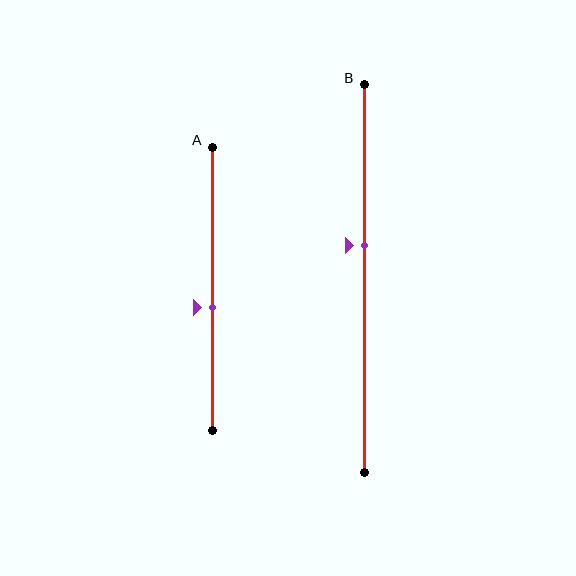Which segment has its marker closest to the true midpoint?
Segment A has its marker closest to the true midpoint.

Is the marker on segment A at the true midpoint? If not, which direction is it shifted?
No, the marker on segment A is shifted downward by about 7% of the segment length.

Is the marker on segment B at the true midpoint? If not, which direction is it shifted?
No, the marker on segment B is shifted upward by about 9% of the segment length.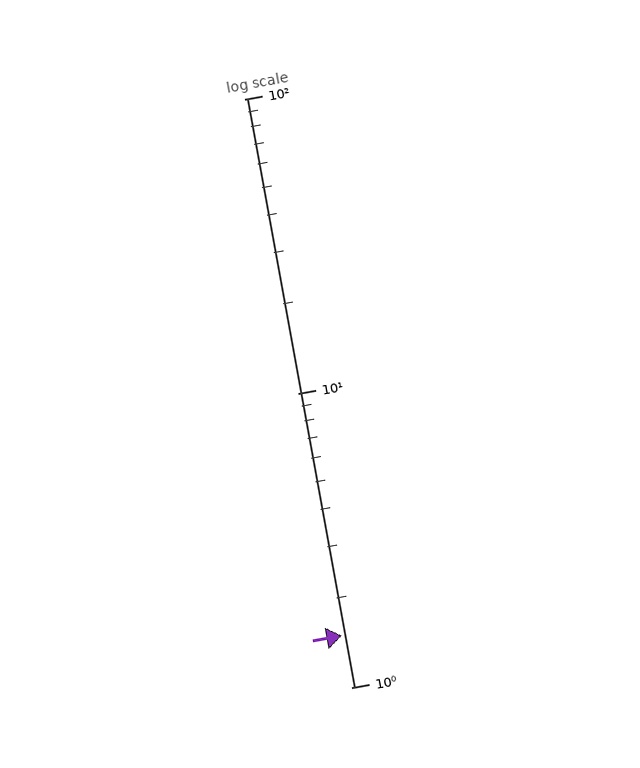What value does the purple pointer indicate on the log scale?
The pointer indicates approximately 1.5.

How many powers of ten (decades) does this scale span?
The scale spans 2 decades, from 1 to 100.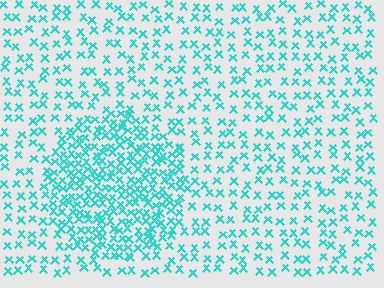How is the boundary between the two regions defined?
The boundary is defined by a change in element density (approximately 2.3x ratio). All elements are the same color, size, and shape.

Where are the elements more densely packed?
The elements are more densely packed inside the circle boundary.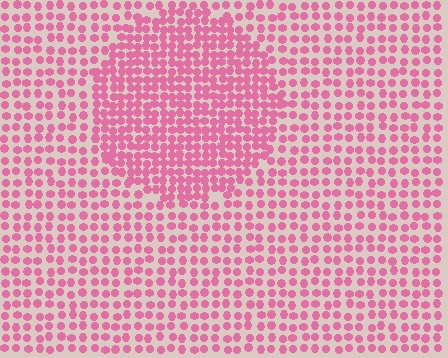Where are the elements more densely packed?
The elements are more densely packed inside the circle boundary.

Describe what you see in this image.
The image contains small pink elements arranged at two different densities. A circle-shaped region is visible where the elements are more densely packed than the surrounding area.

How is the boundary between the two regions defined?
The boundary is defined by a change in element density (approximately 1.7x ratio). All elements are the same color, size, and shape.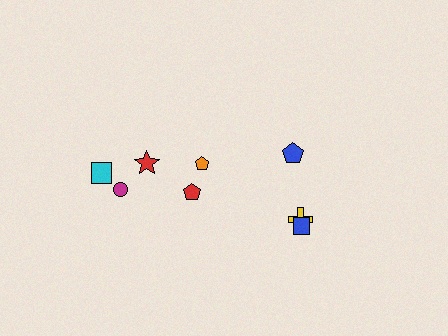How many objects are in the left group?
There are 5 objects.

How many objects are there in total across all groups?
There are 8 objects.